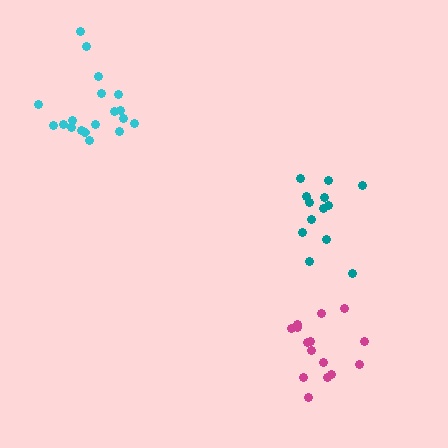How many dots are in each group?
Group 1: 19 dots, Group 2: 13 dots, Group 3: 15 dots (47 total).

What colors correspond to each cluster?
The clusters are colored: cyan, teal, magenta.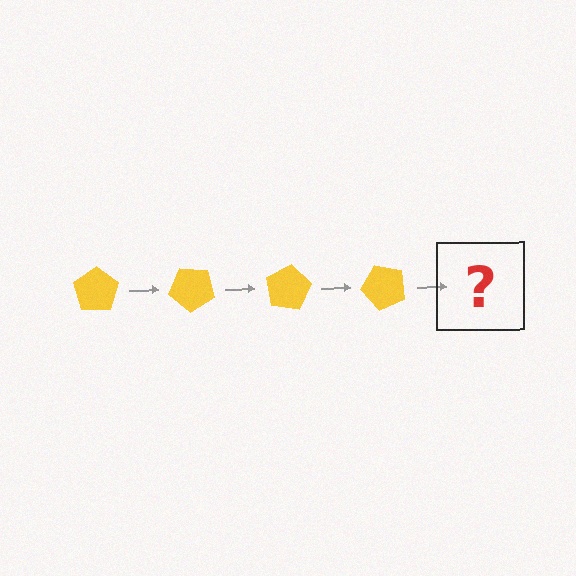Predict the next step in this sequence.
The next step is a yellow pentagon rotated 160 degrees.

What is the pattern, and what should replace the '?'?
The pattern is that the pentagon rotates 40 degrees each step. The '?' should be a yellow pentagon rotated 160 degrees.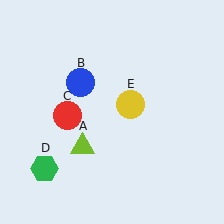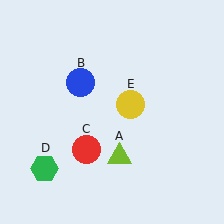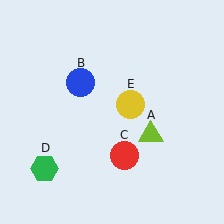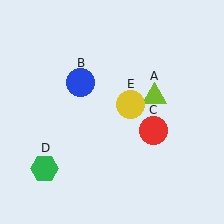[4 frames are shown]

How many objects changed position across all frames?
2 objects changed position: lime triangle (object A), red circle (object C).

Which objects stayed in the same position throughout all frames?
Blue circle (object B) and green hexagon (object D) and yellow circle (object E) remained stationary.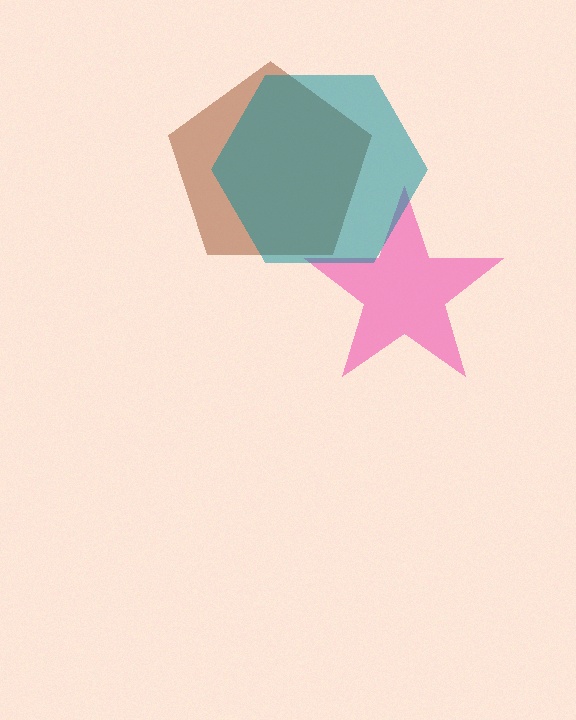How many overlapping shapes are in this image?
There are 3 overlapping shapes in the image.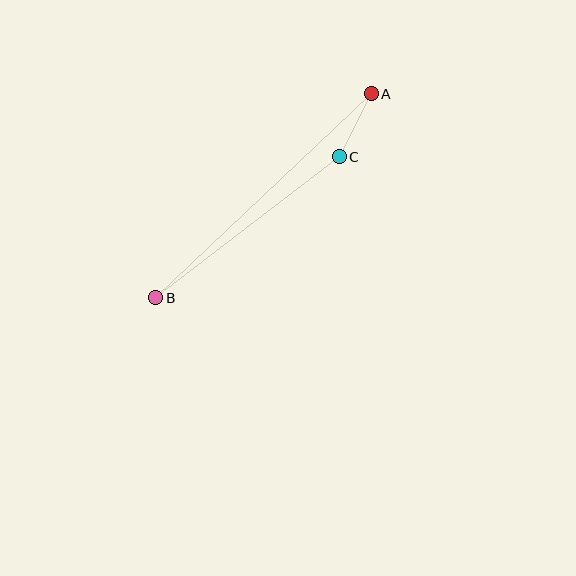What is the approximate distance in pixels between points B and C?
The distance between B and C is approximately 231 pixels.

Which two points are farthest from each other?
Points A and B are farthest from each other.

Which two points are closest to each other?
Points A and C are closest to each other.